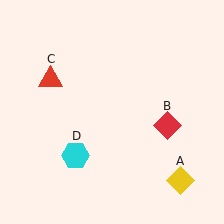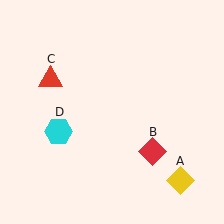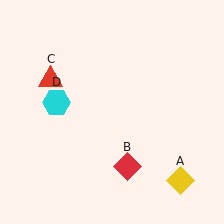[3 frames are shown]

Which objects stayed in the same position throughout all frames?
Yellow diamond (object A) and red triangle (object C) remained stationary.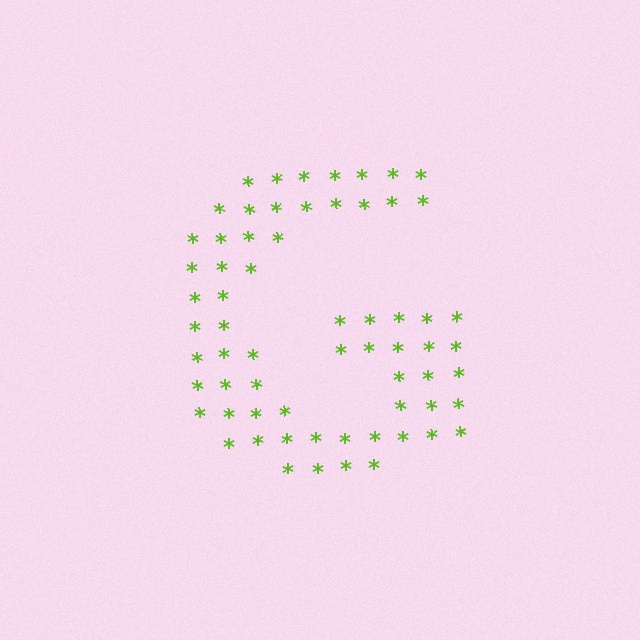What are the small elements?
The small elements are asterisks.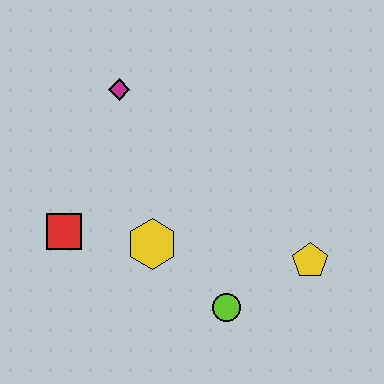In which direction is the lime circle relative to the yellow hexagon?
The lime circle is to the right of the yellow hexagon.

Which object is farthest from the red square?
The yellow pentagon is farthest from the red square.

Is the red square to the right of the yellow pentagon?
No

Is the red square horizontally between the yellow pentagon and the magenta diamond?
No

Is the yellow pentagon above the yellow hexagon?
No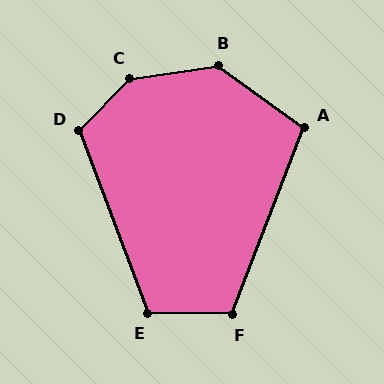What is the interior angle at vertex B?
Approximately 136 degrees (obtuse).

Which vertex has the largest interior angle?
C, at approximately 143 degrees.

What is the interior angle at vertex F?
Approximately 110 degrees (obtuse).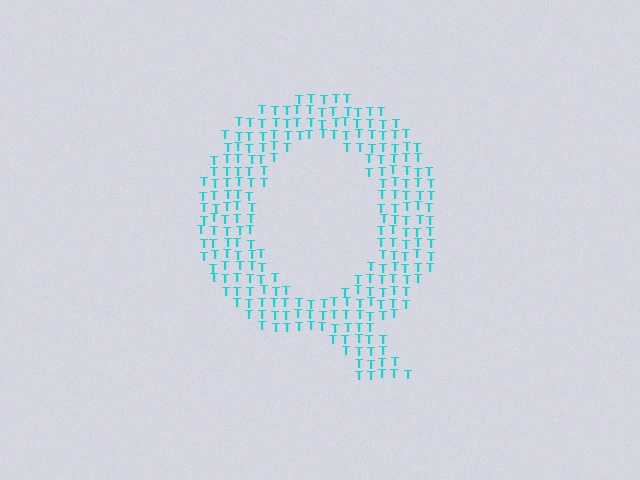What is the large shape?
The large shape is the letter Q.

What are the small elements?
The small elements are letter T's.